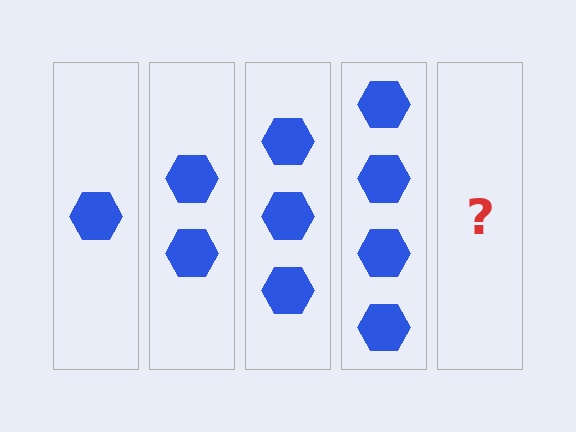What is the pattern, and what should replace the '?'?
The pattern is that each step adds one more hexagon. The '?' should be 5 hexagons.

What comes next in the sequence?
The next element should be 5 hexagons.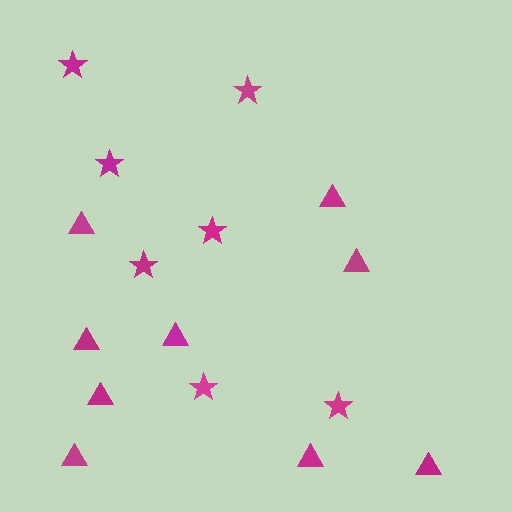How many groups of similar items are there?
There are 2 groups: one group of stars (7) and one group of triangles (9).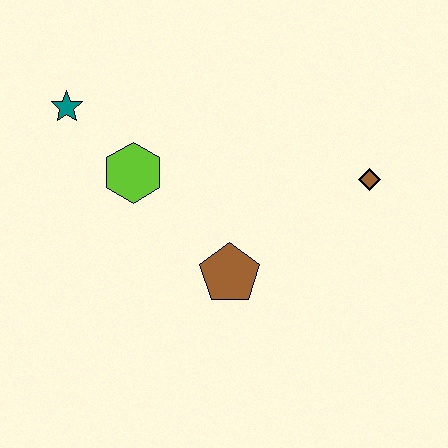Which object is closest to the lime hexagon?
The teal star is closest to the lime hexagon.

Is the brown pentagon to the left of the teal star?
No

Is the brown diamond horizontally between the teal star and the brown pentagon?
No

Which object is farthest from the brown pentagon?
The teal star is farthest from the brown pentagon.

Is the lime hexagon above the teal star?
No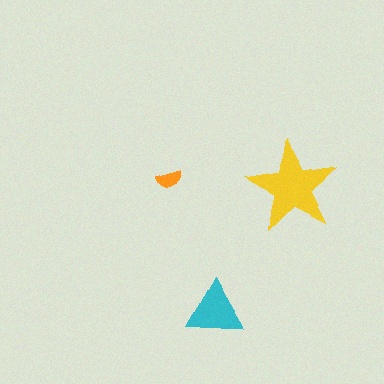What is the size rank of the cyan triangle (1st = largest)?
2nd.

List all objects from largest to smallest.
The yellow star, the cyan triangle, the orange semicircle.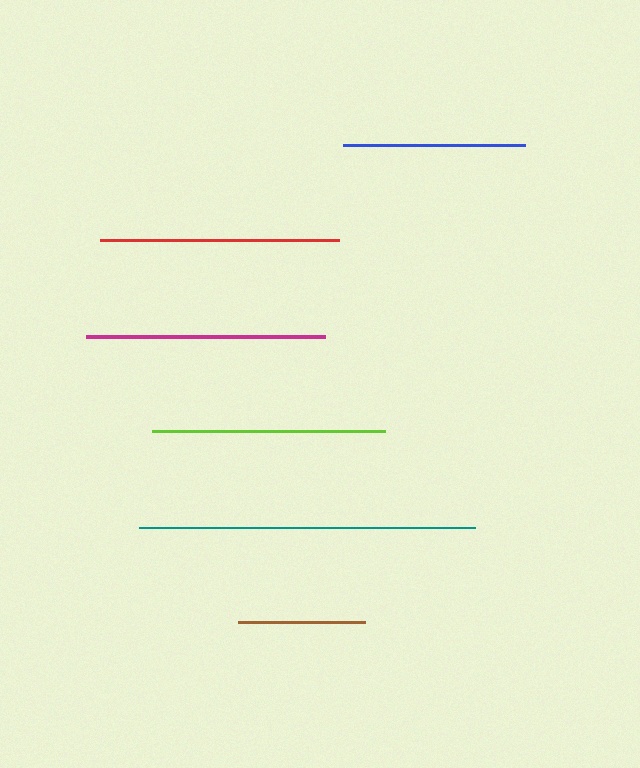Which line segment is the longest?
The teal line is the longest at approximately 336 pixels.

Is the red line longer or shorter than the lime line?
The red line is longer than the lime line.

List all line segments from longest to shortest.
From longest to shortest: teal, magenta, red, lime, blue, brown.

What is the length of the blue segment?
The blue segment is approximately 182 pixels long.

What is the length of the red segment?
The red segment is approximately 238 pixels long.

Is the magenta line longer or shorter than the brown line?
The magenta line is longer than the brown line.